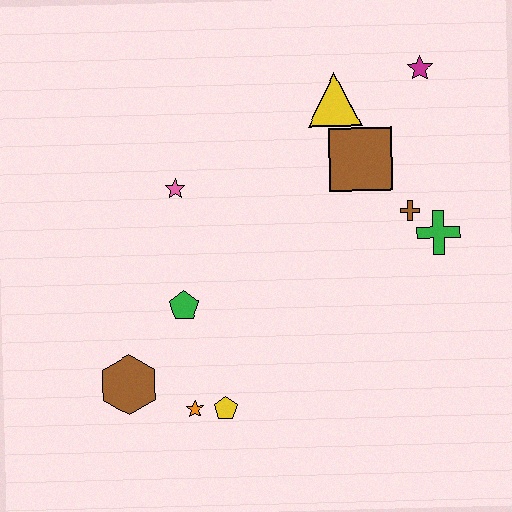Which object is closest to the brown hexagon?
The orange star is closest to the brown hexagon.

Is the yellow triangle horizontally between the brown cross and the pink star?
Yes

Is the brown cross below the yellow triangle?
Yes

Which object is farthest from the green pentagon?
The magenta star is farthest from the green pentagon.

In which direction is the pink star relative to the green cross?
The pink star is to the left of the green cross.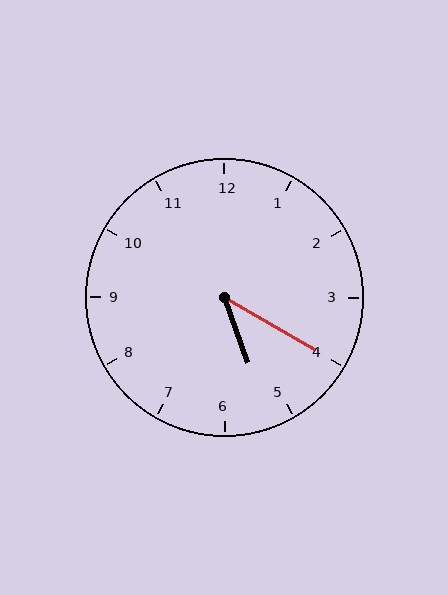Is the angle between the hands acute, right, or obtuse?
It is acute.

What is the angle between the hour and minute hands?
Approximately 40 degrees.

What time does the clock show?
5:20.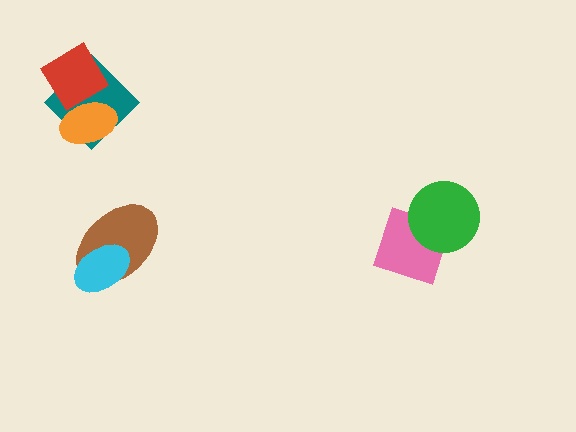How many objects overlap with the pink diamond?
1 object overlaps with the pink diamond.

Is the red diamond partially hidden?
Yes, it is partially covered by another shape.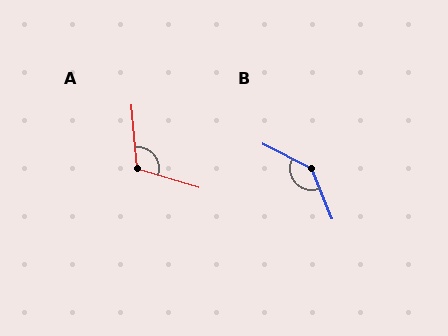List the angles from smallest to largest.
A (111°), B (138°).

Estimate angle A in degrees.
Approximately 111 degrees.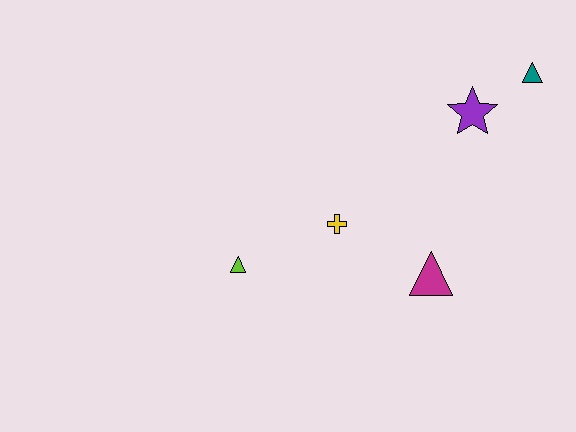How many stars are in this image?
There is 1 star.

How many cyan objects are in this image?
There are no cyan objects.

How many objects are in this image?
There are 5 objects.